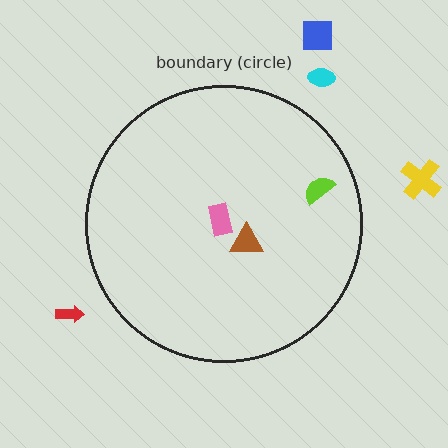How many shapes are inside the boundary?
3 inside, 4 outside.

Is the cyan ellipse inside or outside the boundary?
Outside.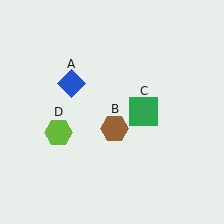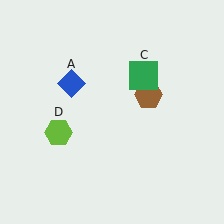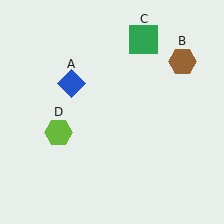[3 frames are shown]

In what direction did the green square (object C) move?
The green square (object C) moved up.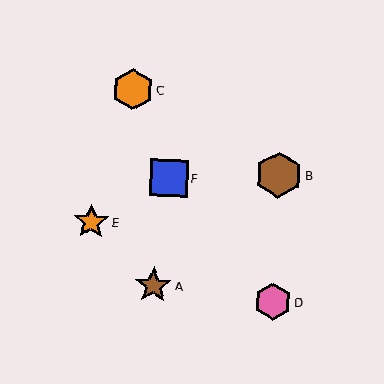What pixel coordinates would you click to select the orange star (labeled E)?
Click at (91, 222) to select the orange star E.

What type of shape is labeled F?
Shape F is a blue square.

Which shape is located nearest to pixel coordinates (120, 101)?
The orange hexagon (labeled C) at (133, 89) is nearest to that location.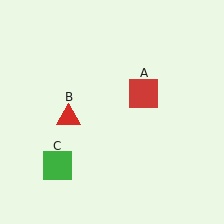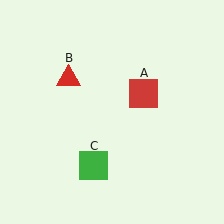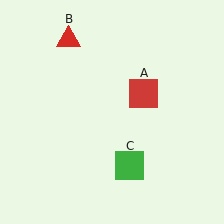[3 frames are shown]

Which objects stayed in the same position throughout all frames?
Red square (object A) remained stationary.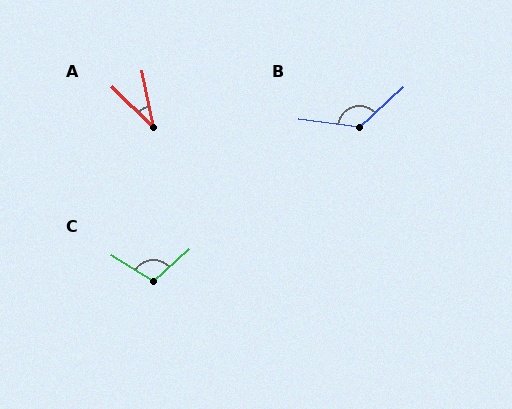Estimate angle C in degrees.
Approximately 105 degrees.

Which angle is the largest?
B, at approximately 131 degrees.